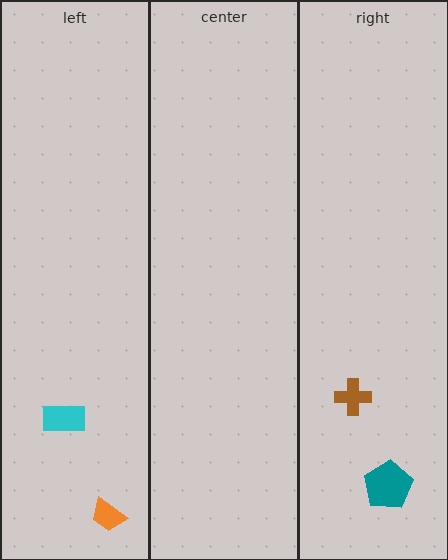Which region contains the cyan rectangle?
The left region.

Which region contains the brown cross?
The right region.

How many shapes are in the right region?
2.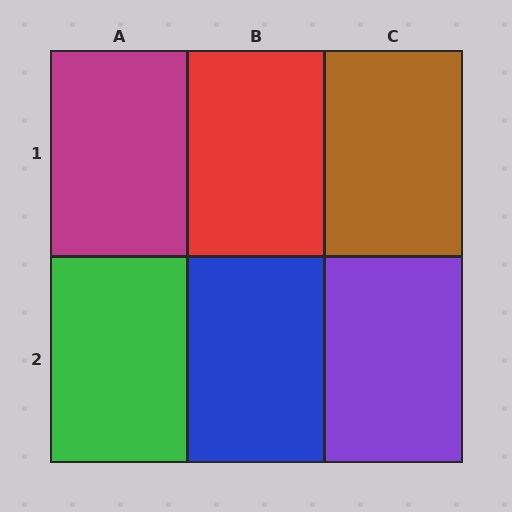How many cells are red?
1 cell is red.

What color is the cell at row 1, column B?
Red.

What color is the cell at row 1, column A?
Magenta.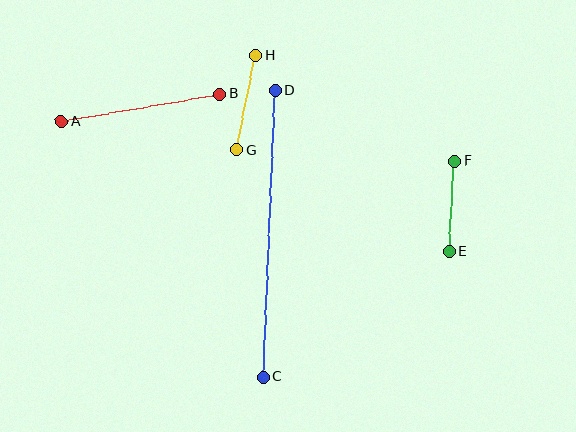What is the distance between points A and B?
The distance is approximately 161 pixels.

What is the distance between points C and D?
The distance is approximately 287 pixels.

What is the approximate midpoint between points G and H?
The midpoint is at approximately (246, 103) pixels.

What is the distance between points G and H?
The distance is approximately 96 pixels.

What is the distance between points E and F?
The distance is approximately 91 pixels.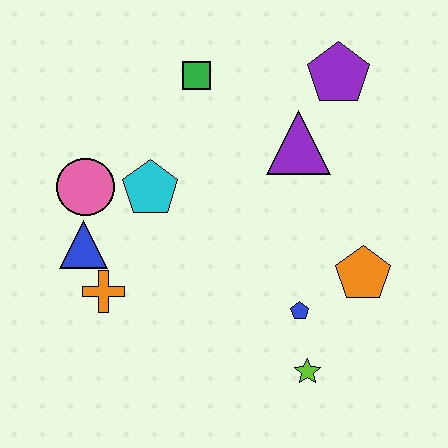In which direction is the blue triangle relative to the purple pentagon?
The blue triangle is to the left of the purple pentagon.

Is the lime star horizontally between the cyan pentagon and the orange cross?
No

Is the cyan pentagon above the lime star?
Yes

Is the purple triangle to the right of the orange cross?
Yes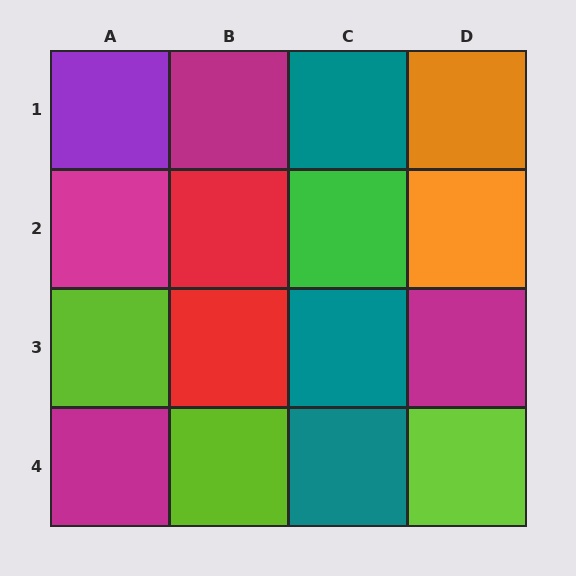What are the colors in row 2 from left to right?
Magenta, red, green, orange.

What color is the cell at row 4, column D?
Lime.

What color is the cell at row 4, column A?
Magenta.